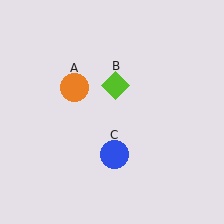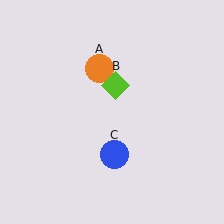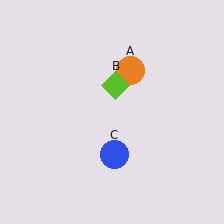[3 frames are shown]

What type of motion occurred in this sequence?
The orange circle (object A) rotated clockwise around the center of the scene.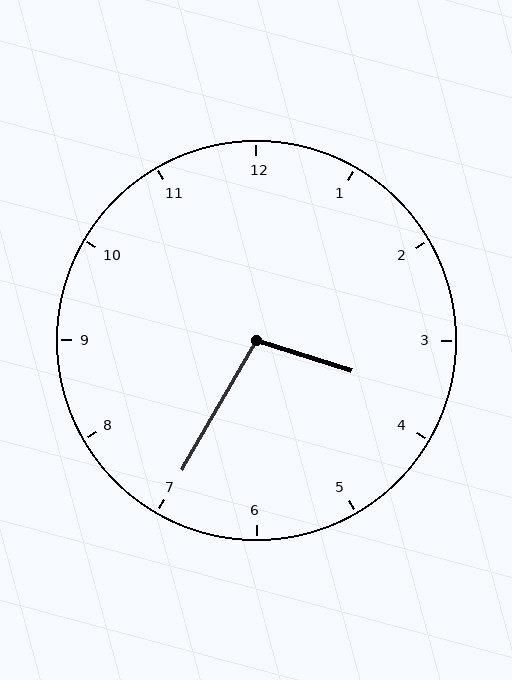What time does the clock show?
3:35.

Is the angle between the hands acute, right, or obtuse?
It is obtuse.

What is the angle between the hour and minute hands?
Approximately 102 degrees.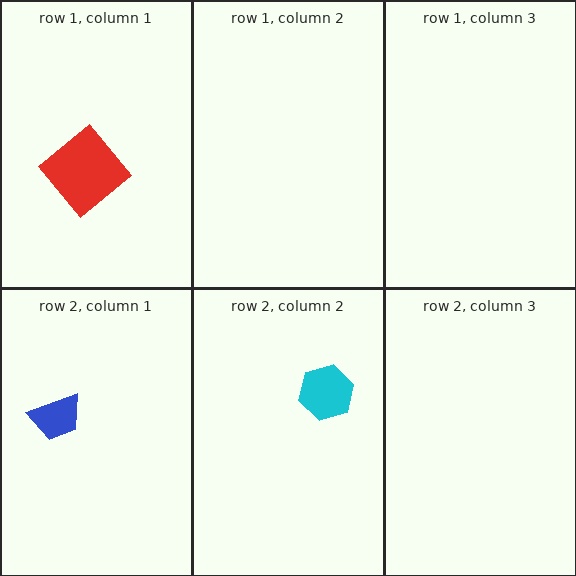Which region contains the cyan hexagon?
The row 2, column 2 region.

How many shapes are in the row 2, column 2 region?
1.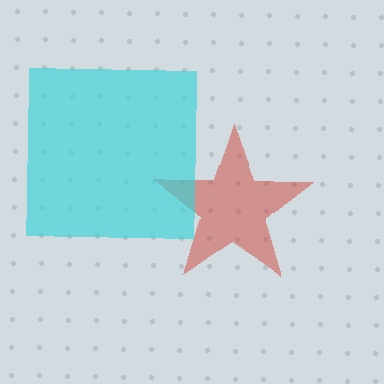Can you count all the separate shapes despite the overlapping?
Yes, there are 2 separate shapes.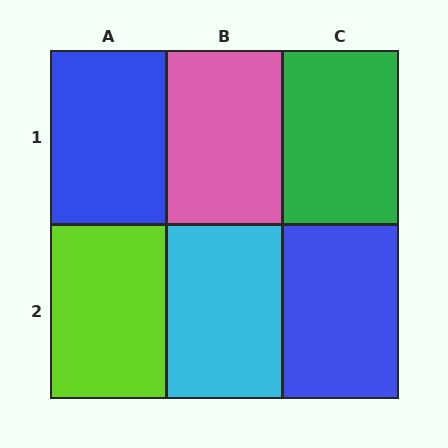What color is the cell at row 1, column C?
Green.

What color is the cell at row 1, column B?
Pink.